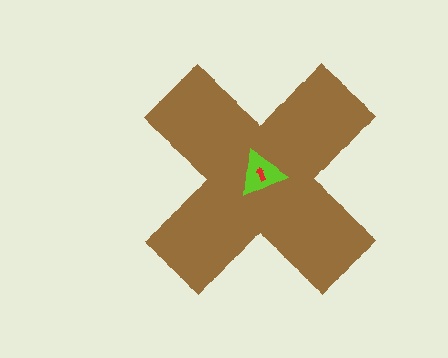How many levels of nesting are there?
3.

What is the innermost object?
The red arrow.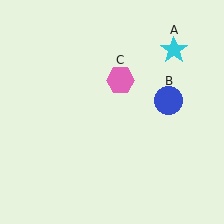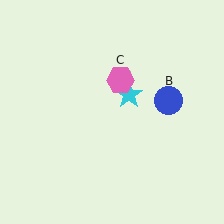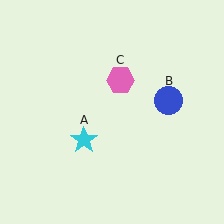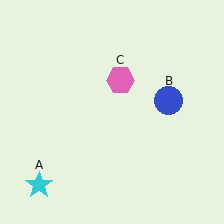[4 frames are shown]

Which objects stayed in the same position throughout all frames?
Blue circle (object B) and pink hexagon (object C) remained stationary.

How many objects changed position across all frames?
1 object changed position: cyan star (object A).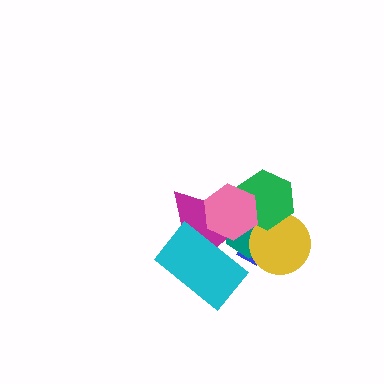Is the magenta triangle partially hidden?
Yes, it is partially covered by another shape.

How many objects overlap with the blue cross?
5 objects overlap with the blue cross.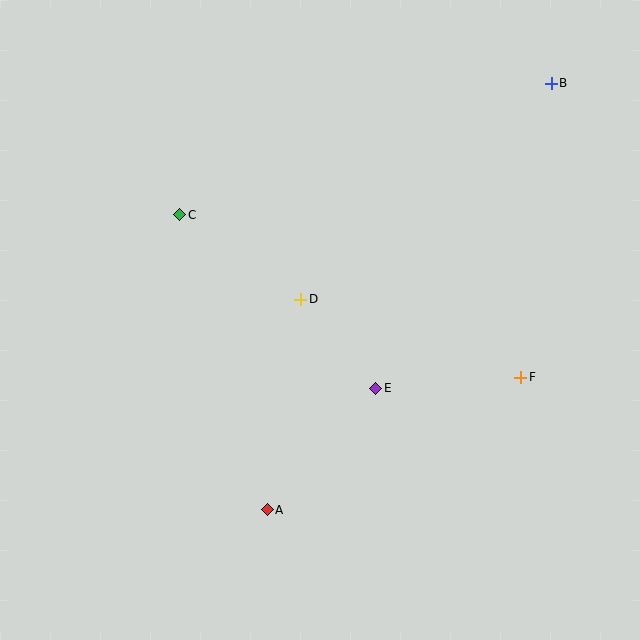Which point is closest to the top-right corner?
Point B is closest to the top-right corner.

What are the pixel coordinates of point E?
Point E is at (376, 388).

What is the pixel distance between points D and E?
The distance between D and E is 116 pixels.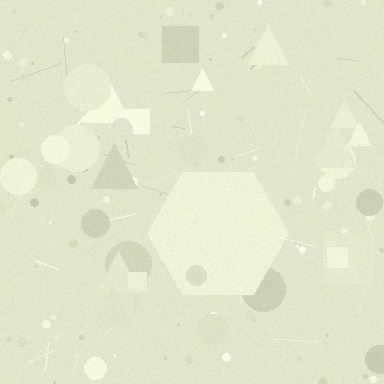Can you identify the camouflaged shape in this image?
The camouflaged shape is a hexagon.